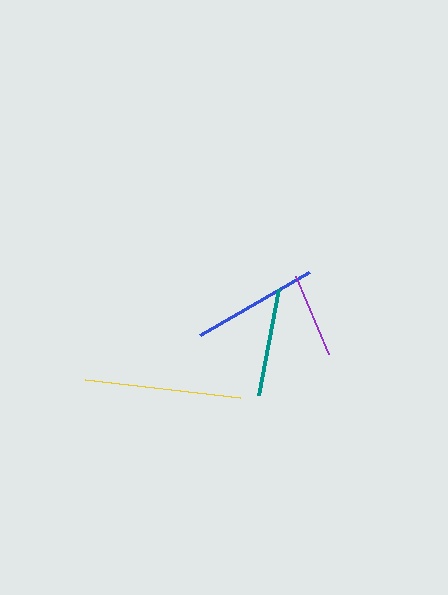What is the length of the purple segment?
The purple segment is approximately 85 pixels long.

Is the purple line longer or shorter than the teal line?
The teal line is longer than the purple line.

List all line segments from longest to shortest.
From longest to shortest: yellow, blue, teal, purple.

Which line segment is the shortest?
The purple line is the shortest at approximately 85 pixels.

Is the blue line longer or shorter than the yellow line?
The yellow line is longer than the blue line.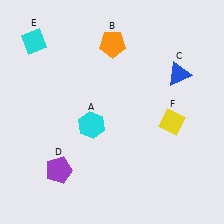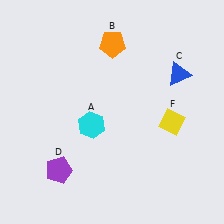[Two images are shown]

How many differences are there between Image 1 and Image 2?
There is 1 difference between the two images.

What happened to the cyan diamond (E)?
The cyan diamond (E) was removed in Image 2. It was in the top-left area of Image 1.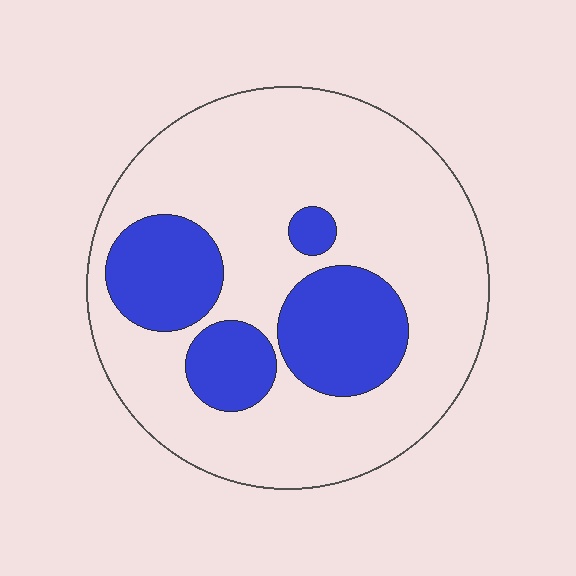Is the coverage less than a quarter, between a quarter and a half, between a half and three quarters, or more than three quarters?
Between a quarter and a half.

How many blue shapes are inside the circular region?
4.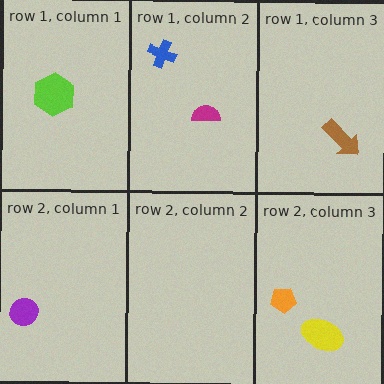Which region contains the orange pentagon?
The row 2, column 3 region.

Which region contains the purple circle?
The row 2, column 1 region.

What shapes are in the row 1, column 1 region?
The lime hexagon.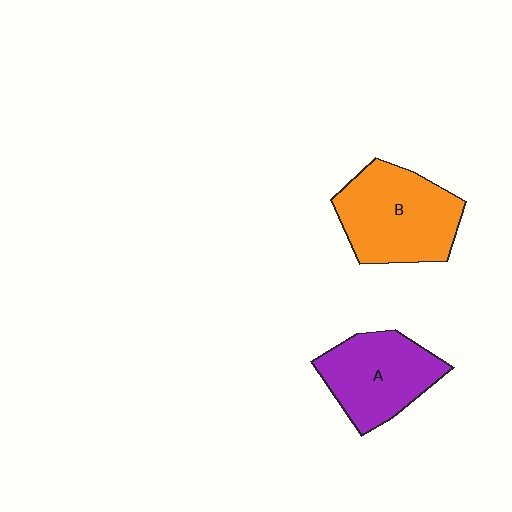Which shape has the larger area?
Shape B (orange).